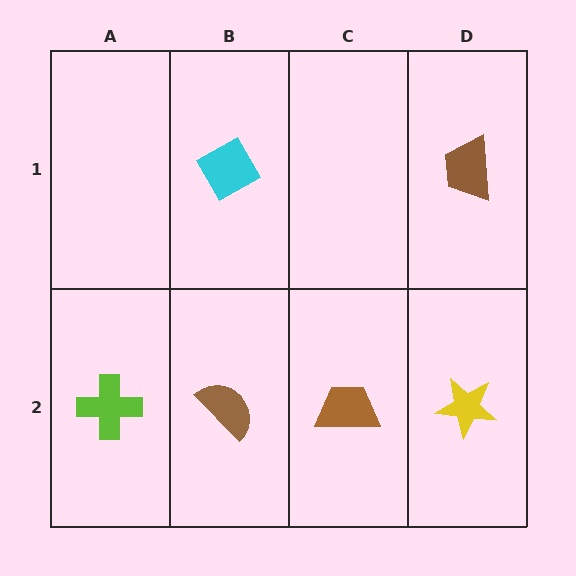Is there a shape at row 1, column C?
No, that cell is empty.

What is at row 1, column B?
A cyan diamond.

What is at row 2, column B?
A brown semicircle.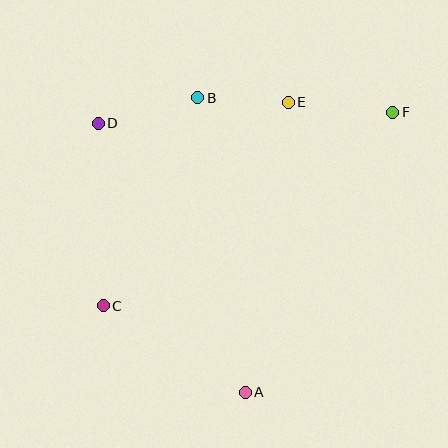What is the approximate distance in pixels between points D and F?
The distance between D and F is approximately 295 pixels.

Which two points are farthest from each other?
Points C and F are farthest from each other.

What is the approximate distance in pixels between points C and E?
The distance between C and E is approximately 275 pixels.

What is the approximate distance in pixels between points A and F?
The distance between A and F is approximately 317 pixels.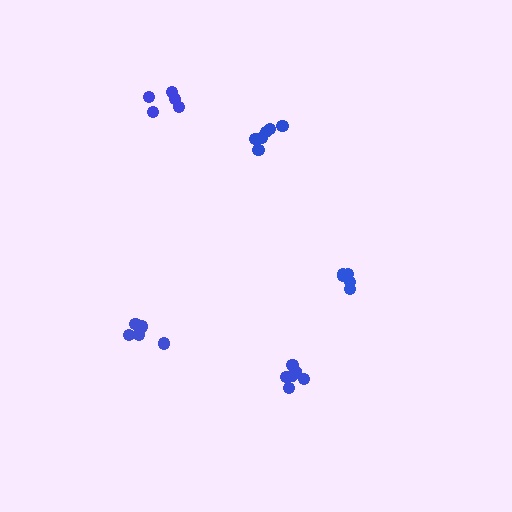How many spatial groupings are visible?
There are 5 spatial groupings.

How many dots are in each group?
Group 1: 6 dots, Group 2: 5 dots, Group 3: 6 dots, Group 4: 5 dots, Group 5: 6 dots (28 total).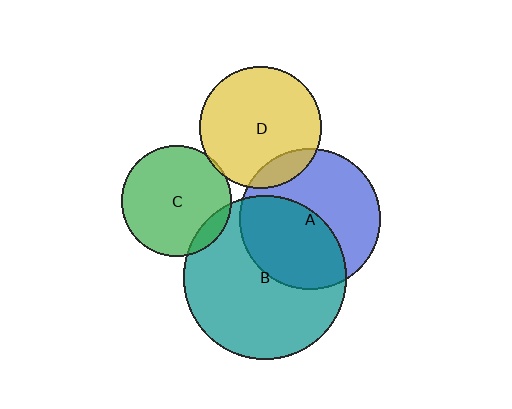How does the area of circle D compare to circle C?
Approximately 1.2 times.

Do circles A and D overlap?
Yes.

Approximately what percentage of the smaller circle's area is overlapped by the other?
Approximately 15%.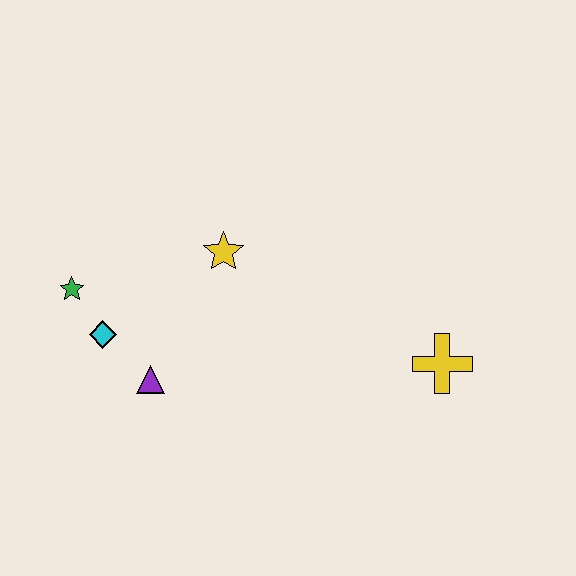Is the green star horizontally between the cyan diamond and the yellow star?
No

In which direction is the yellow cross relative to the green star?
The yellow cross is to the right of the green star.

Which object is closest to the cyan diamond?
The green star is closest to the cyan diamond.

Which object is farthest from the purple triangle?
The yellow cross is farthest from the purple triangle.